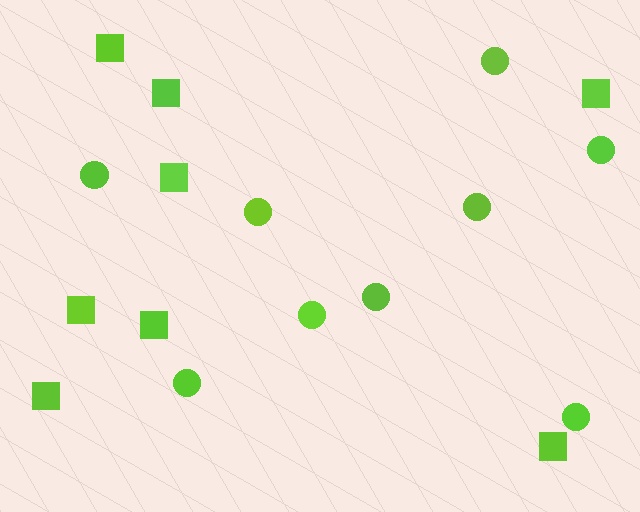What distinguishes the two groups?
There are 2 groups: one group of circles (9) and one group of squares (8).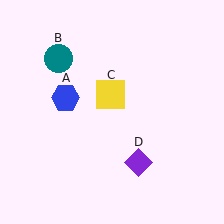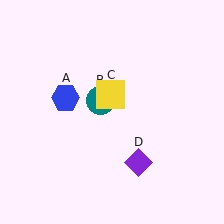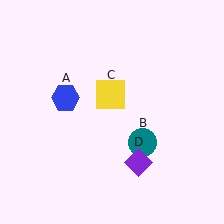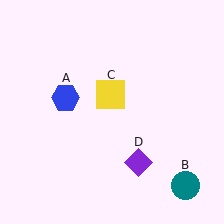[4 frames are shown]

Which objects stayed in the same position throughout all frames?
Blue hexagon (object A) and yellow square (object C) and purple diamond (object D) remained stationary.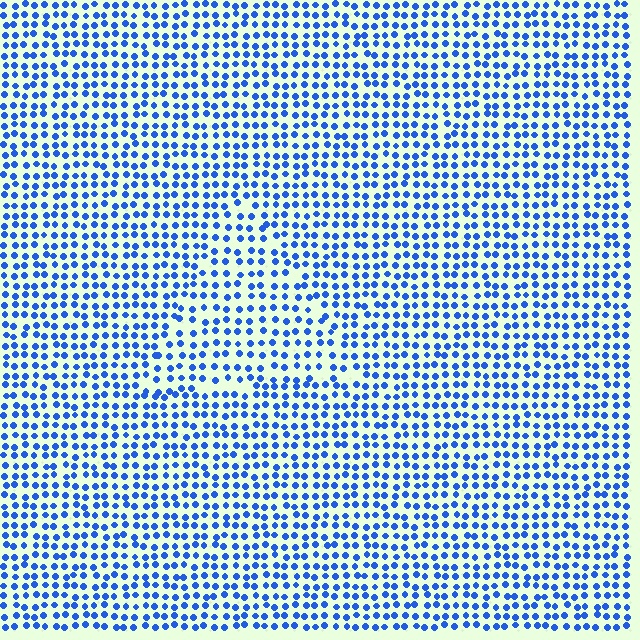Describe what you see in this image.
The image contains small blue elements arranged at two different densities. A triangle-shaped region is visible where the elements are less densely packed than the surrounding area.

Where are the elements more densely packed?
The elements are more densely packed outside the triangle boundary.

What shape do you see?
I see a triangle.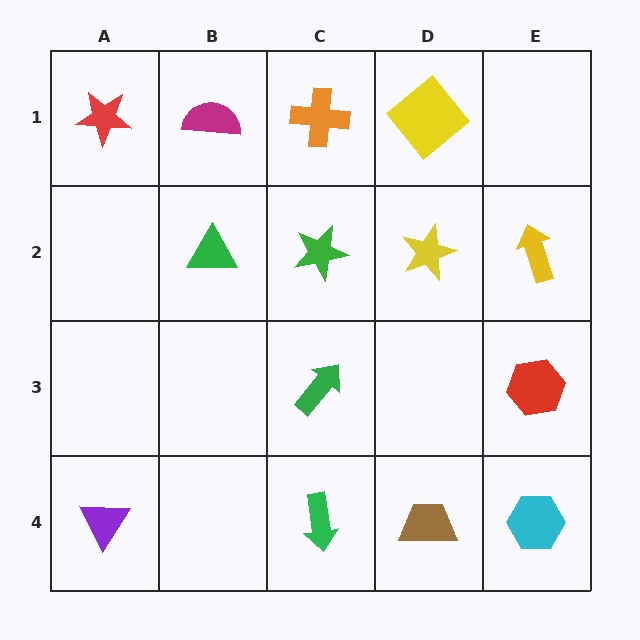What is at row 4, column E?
A cyan hexagon.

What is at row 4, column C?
A green arrow.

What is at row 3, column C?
A green arrow.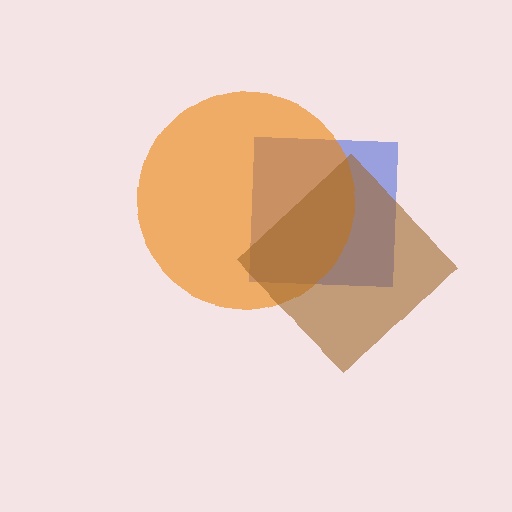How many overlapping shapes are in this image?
There are 3 overlapping shapes in the image.